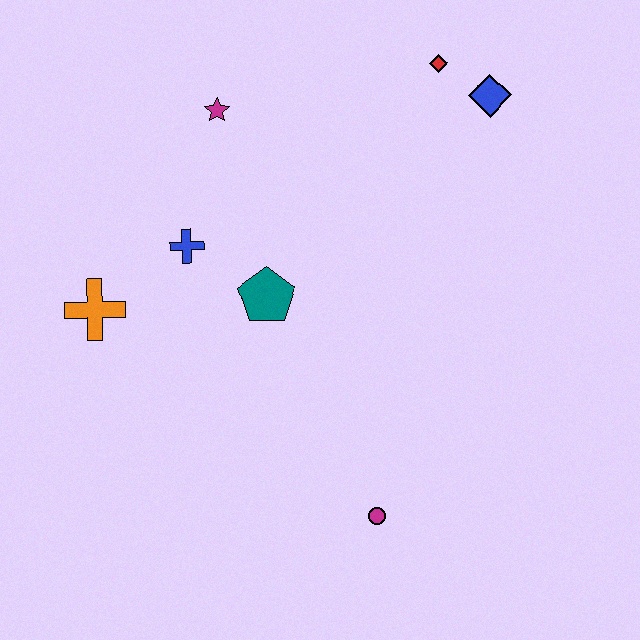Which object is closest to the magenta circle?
The teal pentagon is closest to the magenta circle.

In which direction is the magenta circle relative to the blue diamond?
The magenta circle is below the blue diamond.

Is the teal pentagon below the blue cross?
Yes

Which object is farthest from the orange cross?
The blue diamond is farthest from the orange cross.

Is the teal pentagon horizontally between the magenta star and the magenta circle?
Yes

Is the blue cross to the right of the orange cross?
Yes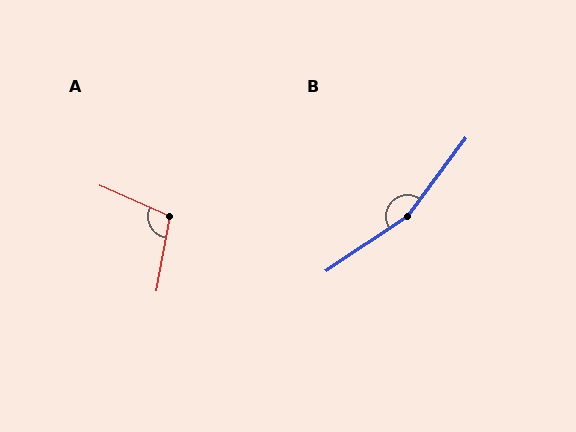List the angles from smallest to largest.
A (103°), B (160°).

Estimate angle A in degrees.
Approximately 103 degrees.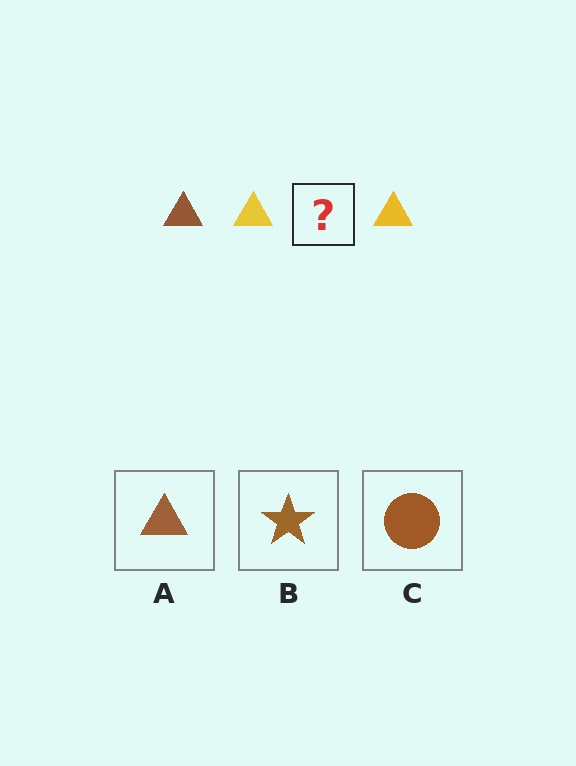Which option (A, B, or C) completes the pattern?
A.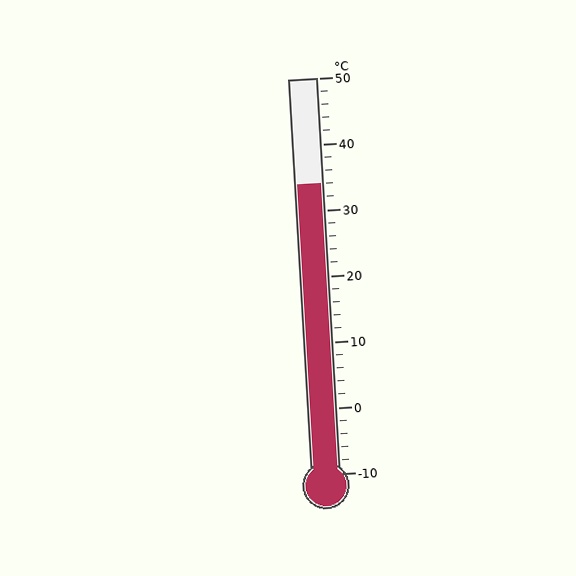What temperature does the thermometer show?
The thermometer shows approximately 34°C.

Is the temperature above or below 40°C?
The temperature is below 40°C.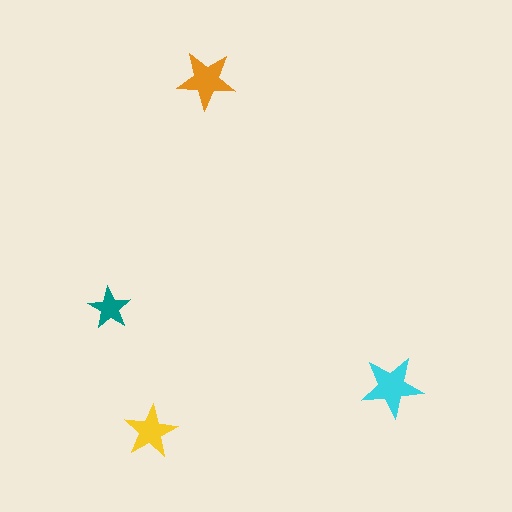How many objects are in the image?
There are 4 objects in the image.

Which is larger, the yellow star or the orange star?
The orange one.